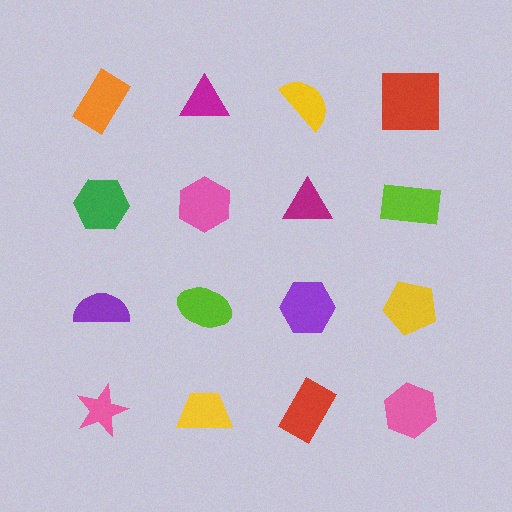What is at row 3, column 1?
A purple semicircle.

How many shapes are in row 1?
4 shapes.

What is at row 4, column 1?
A pink star.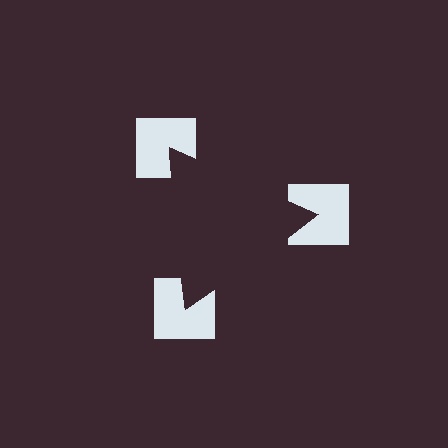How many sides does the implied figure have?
3 sides.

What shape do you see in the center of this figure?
An illusory triangle — its edges are inferred from the aligned wedge cuts in the notched squares, not physically drawn.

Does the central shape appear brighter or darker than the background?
It typically appears slightly darker than the background, even though no actual brightness change is drawn.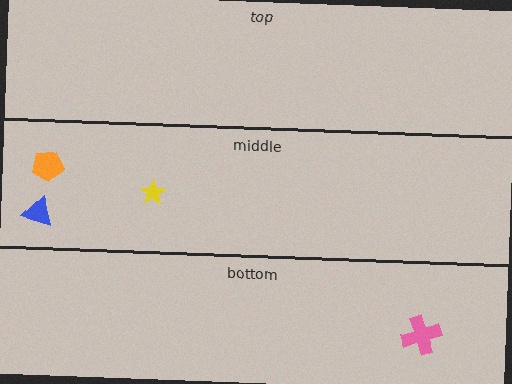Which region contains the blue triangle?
The middle region.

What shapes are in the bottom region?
The pink cross.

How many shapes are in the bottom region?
1.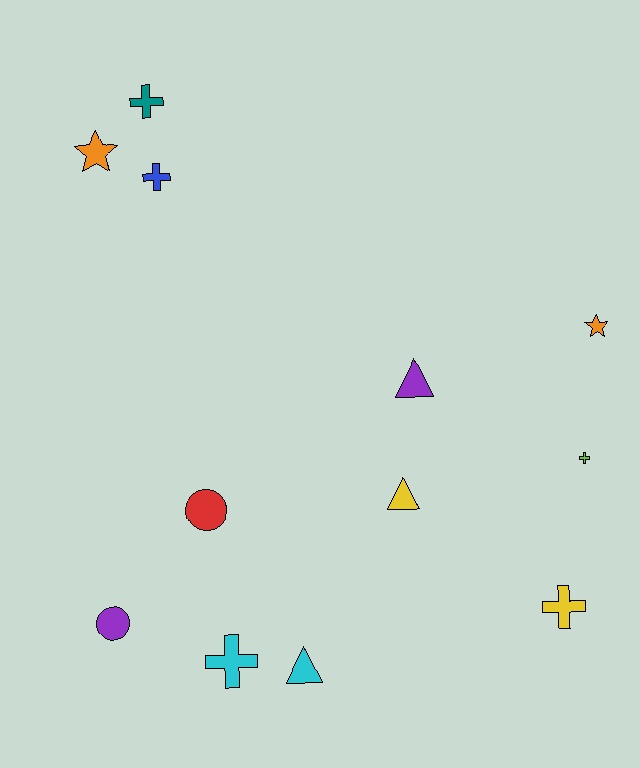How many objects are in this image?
There are 12 objects.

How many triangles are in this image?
There are 3 triangles.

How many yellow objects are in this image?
There are 2 yellow objects.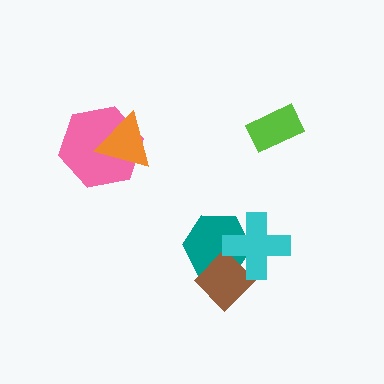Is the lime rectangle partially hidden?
No, no other shape covers it.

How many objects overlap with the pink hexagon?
1 object overlaps with the pink hexagon.